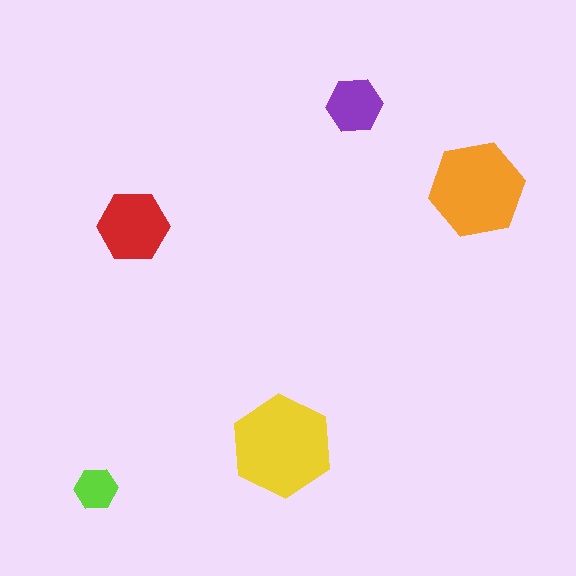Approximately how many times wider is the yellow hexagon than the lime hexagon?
About 2.5 times wider.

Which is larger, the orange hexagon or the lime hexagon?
The orange one.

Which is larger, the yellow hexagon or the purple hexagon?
The yellow one.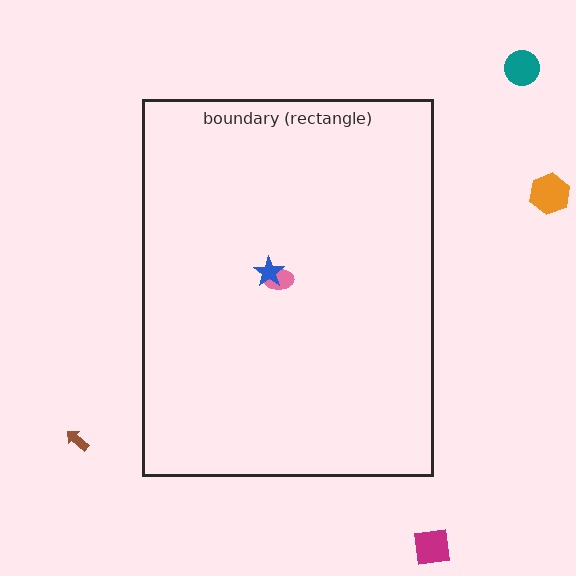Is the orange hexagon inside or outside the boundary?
Outside.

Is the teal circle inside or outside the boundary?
Outside.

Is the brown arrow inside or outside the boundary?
Outside.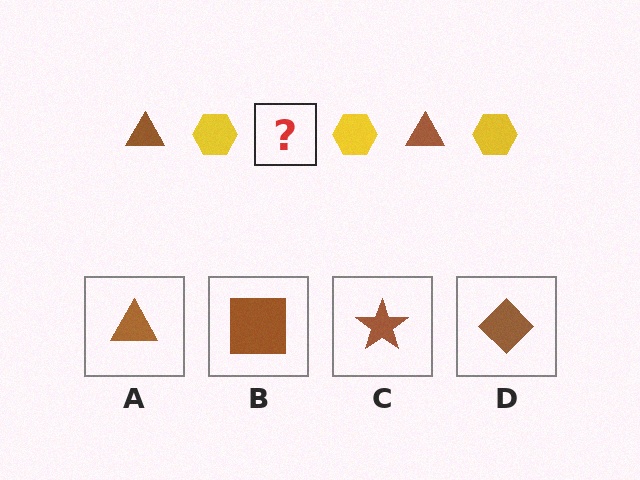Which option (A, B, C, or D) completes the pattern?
A.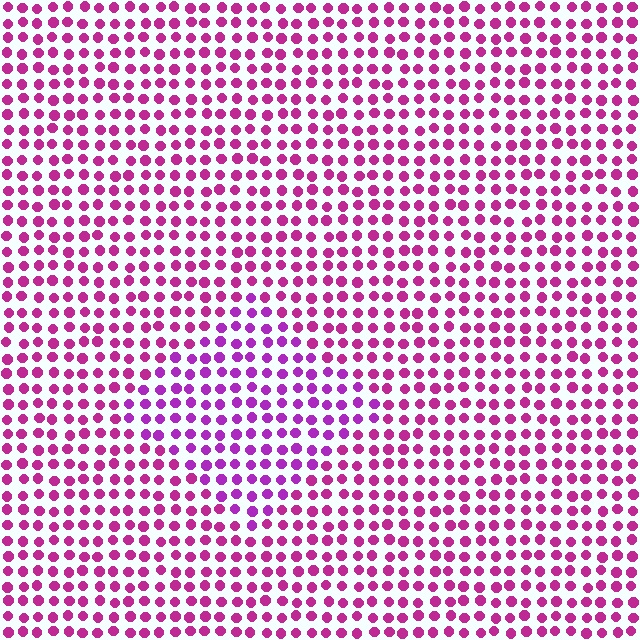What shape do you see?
I see a diamond.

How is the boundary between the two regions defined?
The boundary is defined purely by a slight shift in hue (about 25 degrees). Spacing, size, and orientation are identical on both sides.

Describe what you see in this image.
The image is filled with small magenta elements in a uniform arrangement. A diamond-shaped region is visible where the elements are tinted to a slightly different hue, forming a subtle color boundary.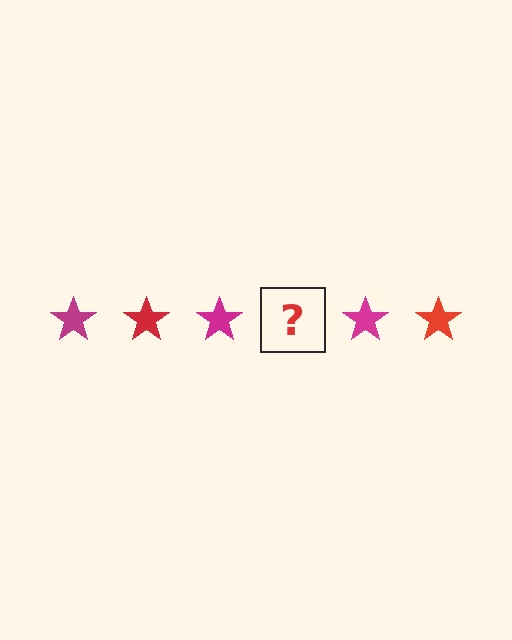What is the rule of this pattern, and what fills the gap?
The rule is that the pattern cycles through magenta, red stars. The gap should be filled with a red star.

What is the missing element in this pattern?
The missing element is a red star.